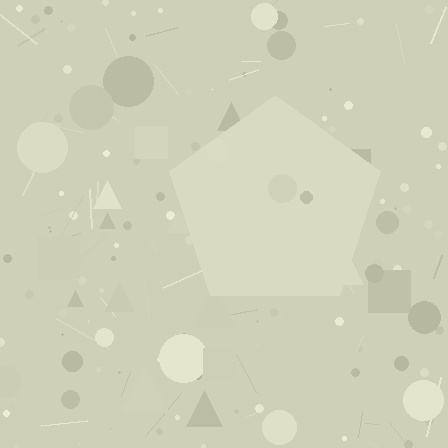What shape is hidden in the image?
A pentagon is hidden in the image.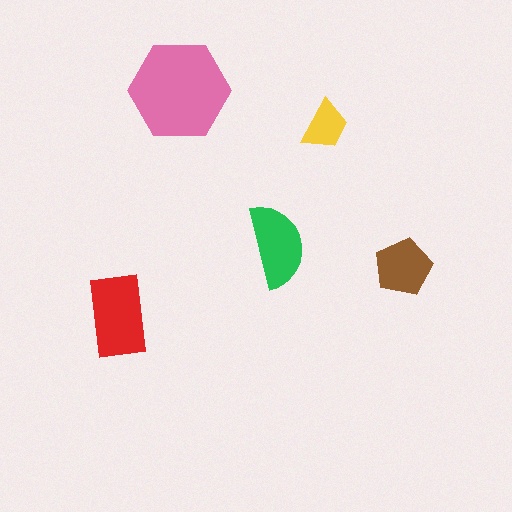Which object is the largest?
The pink hexagon.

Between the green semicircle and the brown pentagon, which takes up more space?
The green semicircle.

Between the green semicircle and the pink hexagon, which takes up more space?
The pink hexagon.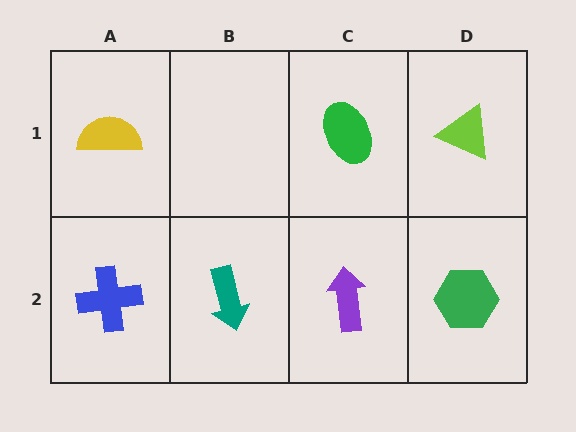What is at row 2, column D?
A green hexagon.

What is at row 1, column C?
A green ellipse.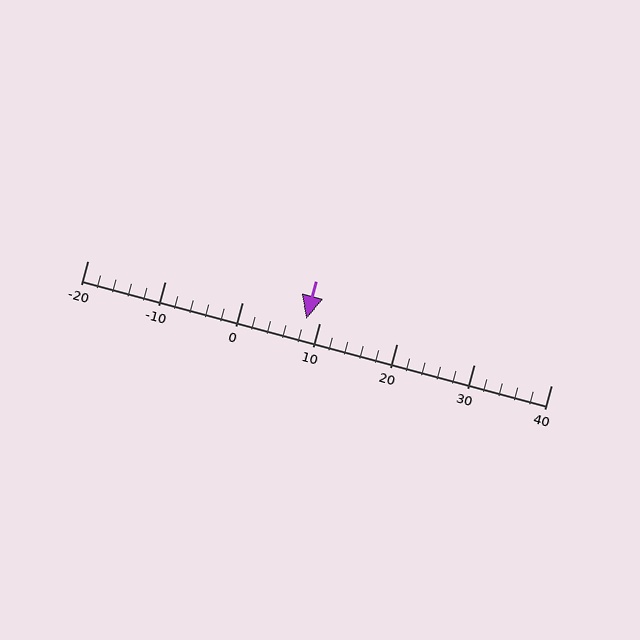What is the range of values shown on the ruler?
The ruler shows values from -20 to 40.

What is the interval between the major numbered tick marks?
The major tick marks are spaced 10 units apart.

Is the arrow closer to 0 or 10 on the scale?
The arrow is closer to 10.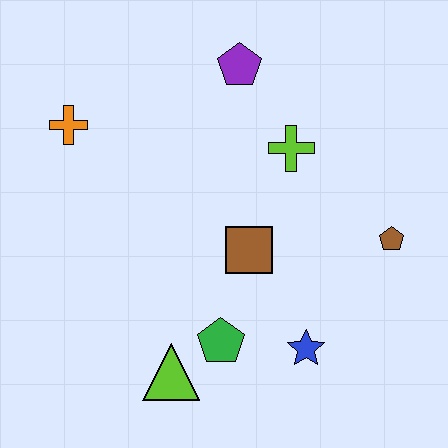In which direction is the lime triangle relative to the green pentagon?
The lime triangle is to the left of the green pentagon.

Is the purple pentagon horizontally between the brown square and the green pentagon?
Yes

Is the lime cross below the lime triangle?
No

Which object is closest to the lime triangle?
The green pentagon is closest to the lime triangle.